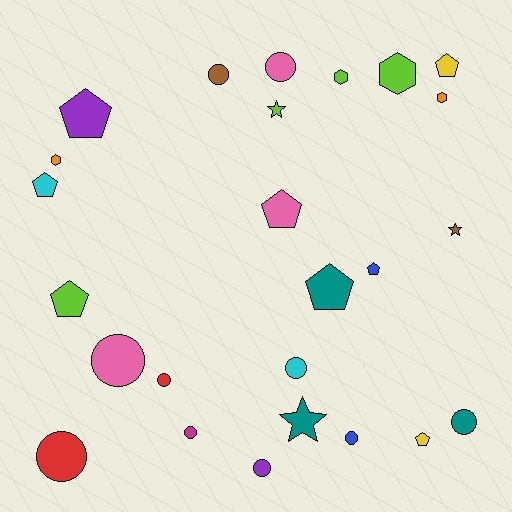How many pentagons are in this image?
There are 8 pentagons.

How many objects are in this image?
There are 25 objects.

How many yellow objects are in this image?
There are 2 yellow objects.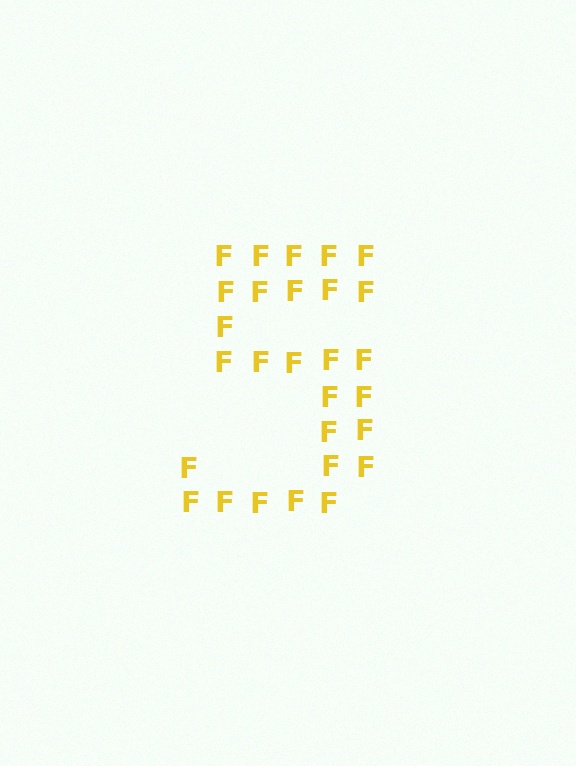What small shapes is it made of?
It is made of small letter F's.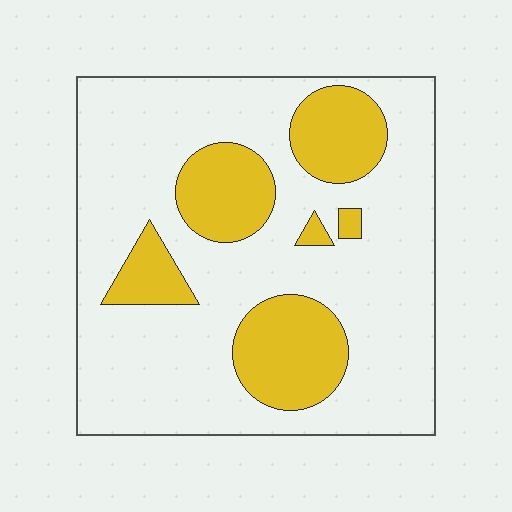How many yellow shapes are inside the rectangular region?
6.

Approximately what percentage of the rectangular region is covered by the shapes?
Approximately 25%.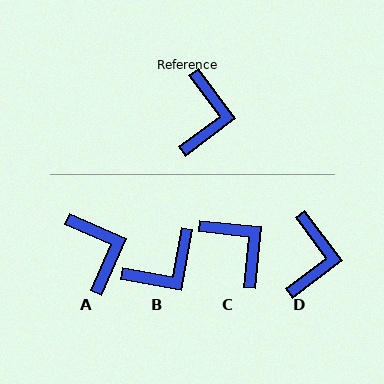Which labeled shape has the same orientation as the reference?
D.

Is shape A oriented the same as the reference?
No, it is off by about 30 degrees.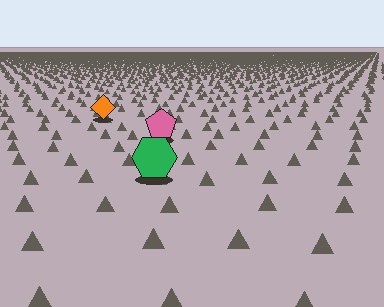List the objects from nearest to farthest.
From nearest to farthest: the green hexagon, the pink pentagon, the orange diamond.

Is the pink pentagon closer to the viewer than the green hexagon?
No. The green hexagon is closer — you can tell from the texture gradient: the ground texture is coarser near it.